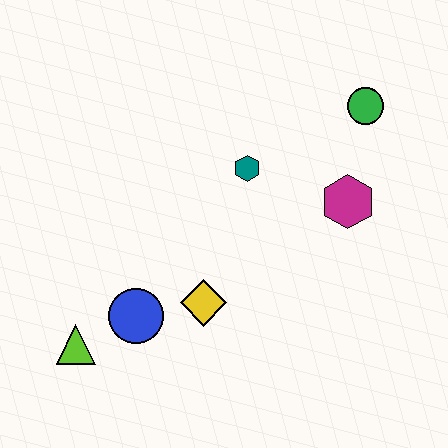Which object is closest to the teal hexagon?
The magenta hexagon is closest to the teal hexagon.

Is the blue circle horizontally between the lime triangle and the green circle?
Yes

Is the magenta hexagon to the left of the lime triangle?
No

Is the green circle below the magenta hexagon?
No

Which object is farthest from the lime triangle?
The green circle is farthest from the lime triangle.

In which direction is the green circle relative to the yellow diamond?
The green circle is above the yellow diamond.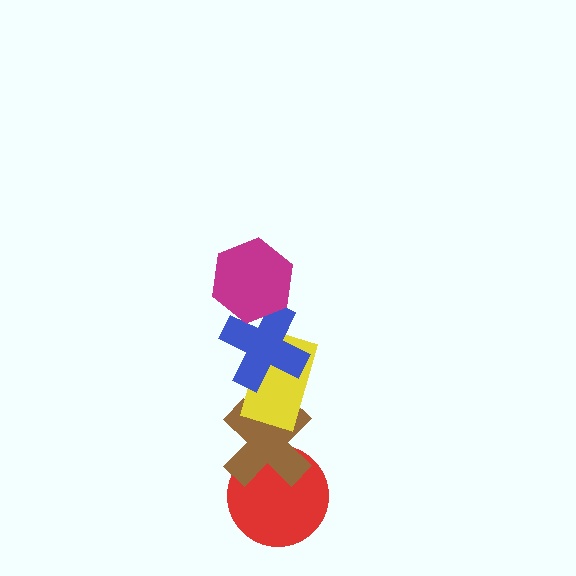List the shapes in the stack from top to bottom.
From top to bottom: the magenta hexagon, the blue cross, the yellow rectangle, the brown cross, the red circle.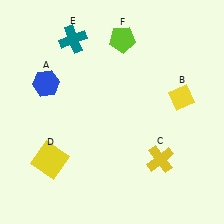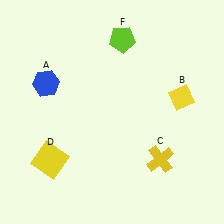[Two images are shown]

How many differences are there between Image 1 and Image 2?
There is 1 difference between the two images.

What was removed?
The teal cross (E) was removed in Image 2.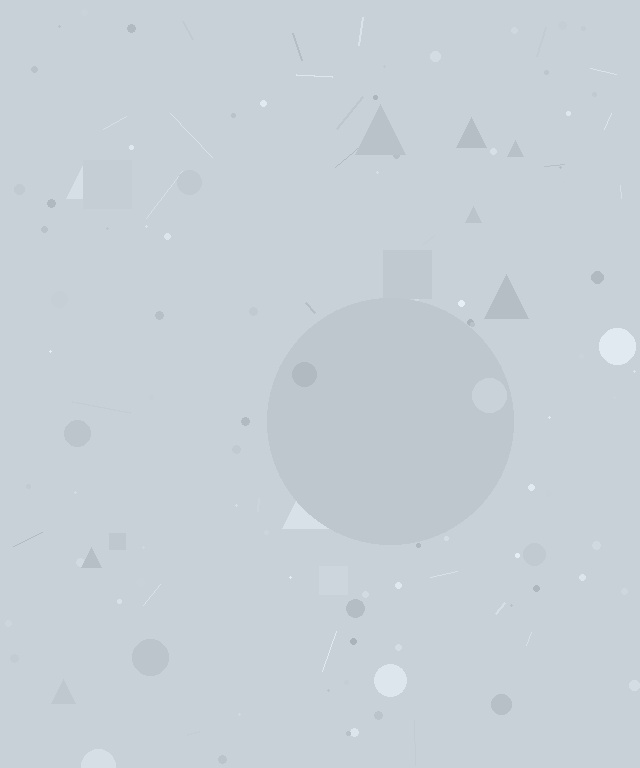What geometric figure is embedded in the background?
A circle is embedded in the background.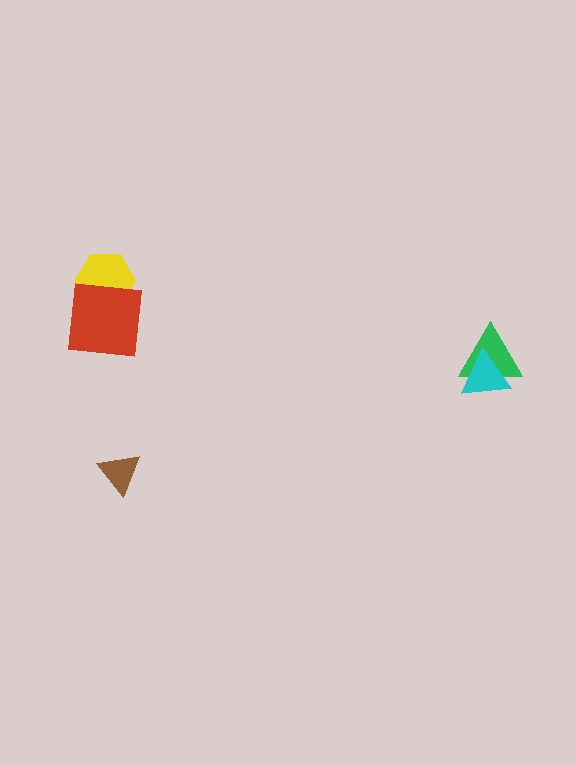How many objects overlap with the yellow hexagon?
1 object overlaps with the yellow hexagon.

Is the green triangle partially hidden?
Yes, it is partially covered by another shape.